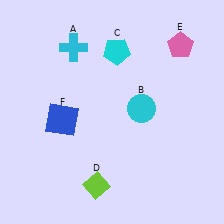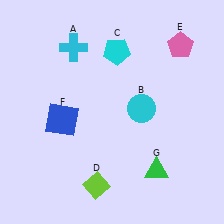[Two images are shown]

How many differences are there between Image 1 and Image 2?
There is 1 difference between the two images.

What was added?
A green triangle (G) was added in Image 2.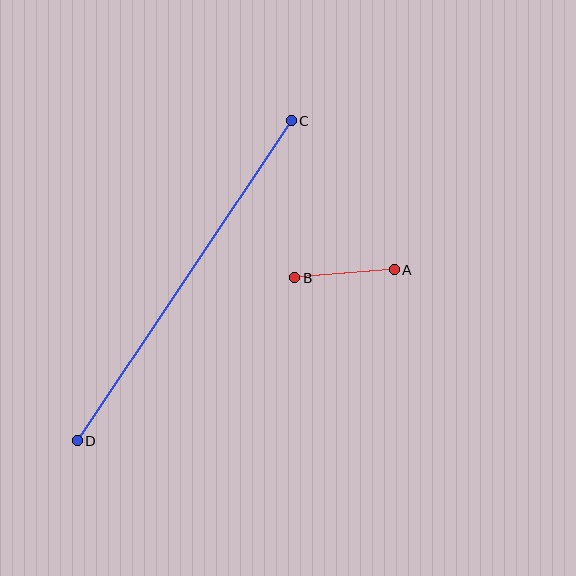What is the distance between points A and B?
The distance is approximately 100 pixels.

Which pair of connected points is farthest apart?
Points C and D are farthest apart.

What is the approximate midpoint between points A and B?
The midpoint is at approximately (344, 274) pixels.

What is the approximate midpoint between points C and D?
The midpoint is at approximately (184, 281) pixels.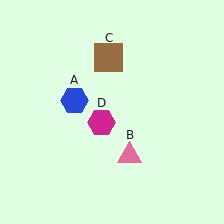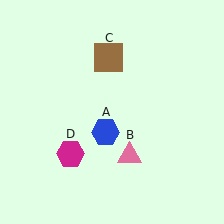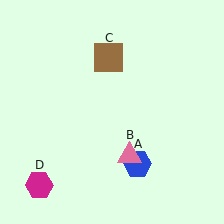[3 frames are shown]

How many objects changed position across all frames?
2 objects changed position: blue hexagon (object A), magenta hexagon (object D).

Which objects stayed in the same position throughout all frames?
Pink triangle (object B) and brown square (object C) remained stationary.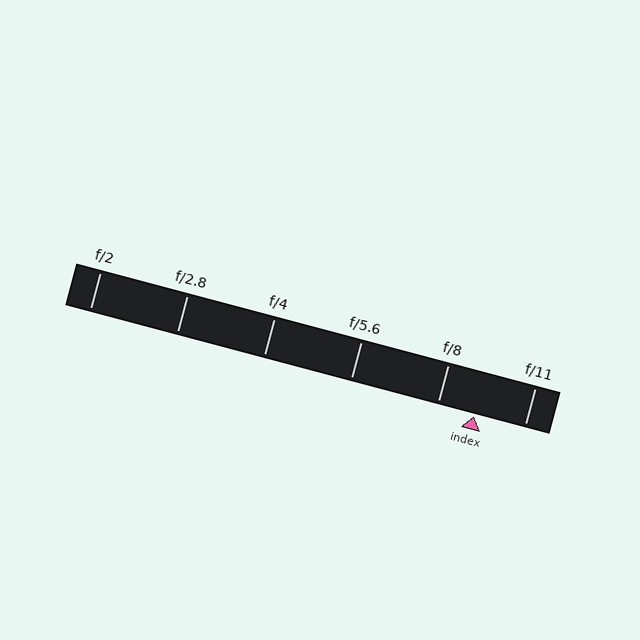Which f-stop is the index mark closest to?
The index mark is closest to f/8.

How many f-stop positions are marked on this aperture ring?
There are 6 f-stop positions marked.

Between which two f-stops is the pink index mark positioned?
The index mark is between f/8 and f/11.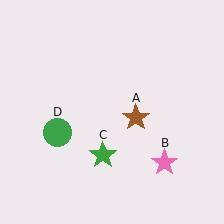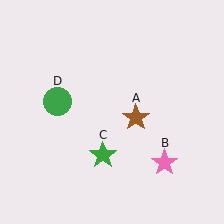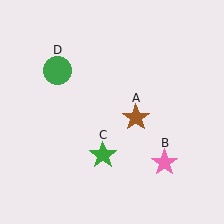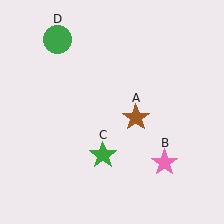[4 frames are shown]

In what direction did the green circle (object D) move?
The green circle (object D) moved up.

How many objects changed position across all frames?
1 object changed position: green circle (object D).